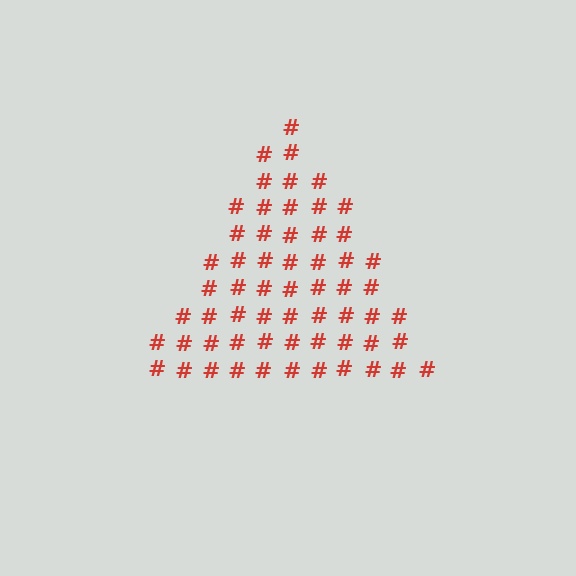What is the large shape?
The large shape is a triangle.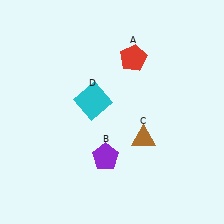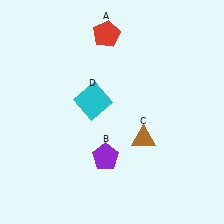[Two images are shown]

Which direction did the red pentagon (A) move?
The red pentagon (A) moved left.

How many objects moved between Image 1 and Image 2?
1 object moved between the two images.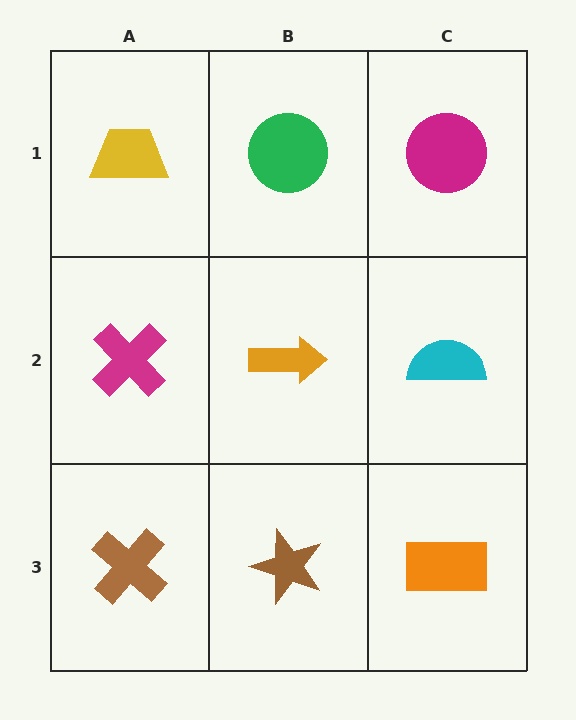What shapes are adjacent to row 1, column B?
An orange arrow (row 2, column B), a yellow trapezoid (row 1, column A), a magenta circle (row 1, column C).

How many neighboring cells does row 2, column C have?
3.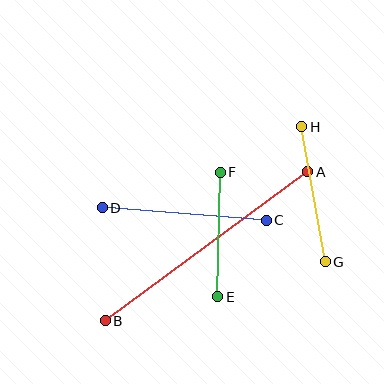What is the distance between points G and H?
The distance is approximately 137 pixels.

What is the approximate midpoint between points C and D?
The midpoint is at approximately (184, 214) pixels.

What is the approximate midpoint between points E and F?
The midpoint is at approximately (219, 235) pixels.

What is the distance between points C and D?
The distance is approximately 164 pixels.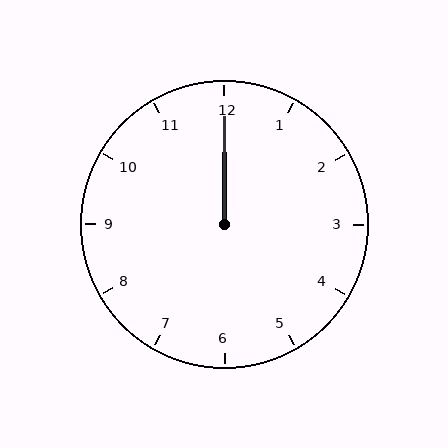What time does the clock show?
12:00.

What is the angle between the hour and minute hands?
Approximately 0 degrees.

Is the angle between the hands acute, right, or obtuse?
It is acute.